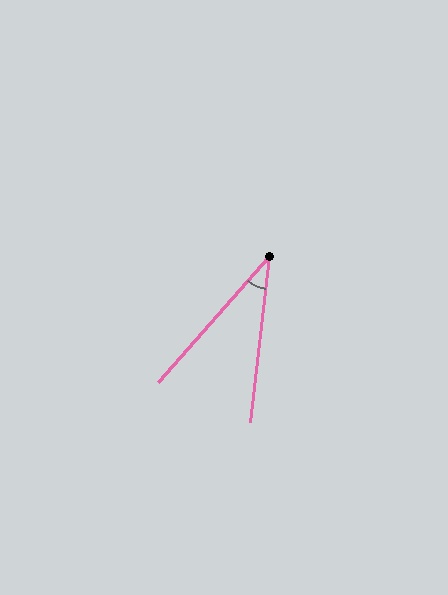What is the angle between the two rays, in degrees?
Approximately 35 degrees.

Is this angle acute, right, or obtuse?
It is acute.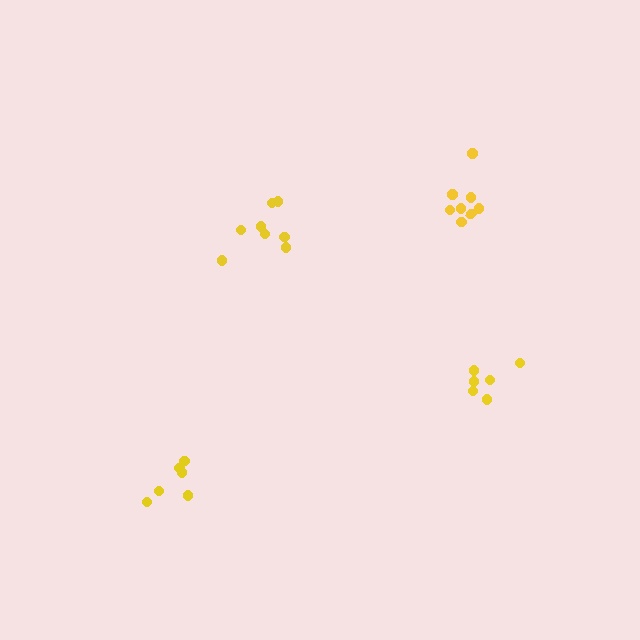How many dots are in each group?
Group 1: 8 dots, Group 2: 8 dots, Group 3: 6 dots, Group 4: 6 dots (28 total).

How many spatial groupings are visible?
There are 4 spatial groupings.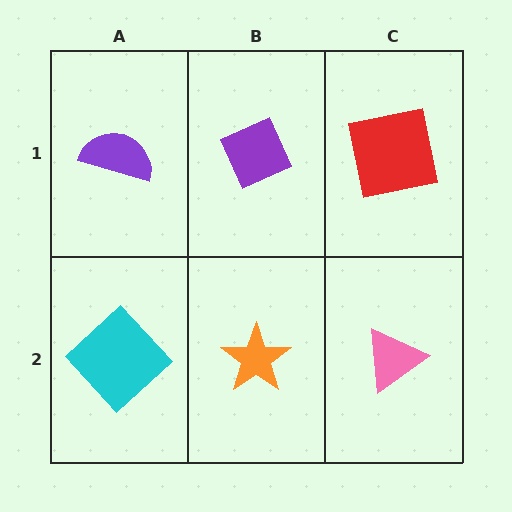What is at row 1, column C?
A red square.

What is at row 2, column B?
An orange star.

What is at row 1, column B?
A purple diamond.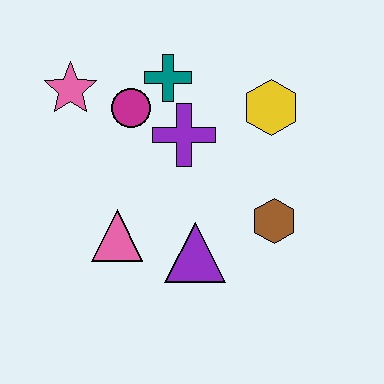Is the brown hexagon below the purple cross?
Yes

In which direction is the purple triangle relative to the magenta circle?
The purple triangle is below the magenta circle.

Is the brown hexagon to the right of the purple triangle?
Yes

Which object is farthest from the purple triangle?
The pink star is farthest from the purple triangle.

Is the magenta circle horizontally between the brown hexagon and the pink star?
Yes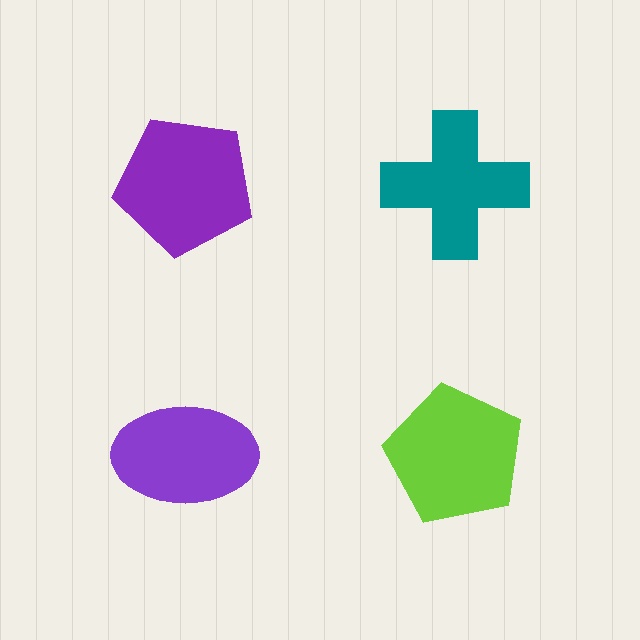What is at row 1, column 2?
A teal cross.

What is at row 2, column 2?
A lime pentagon.